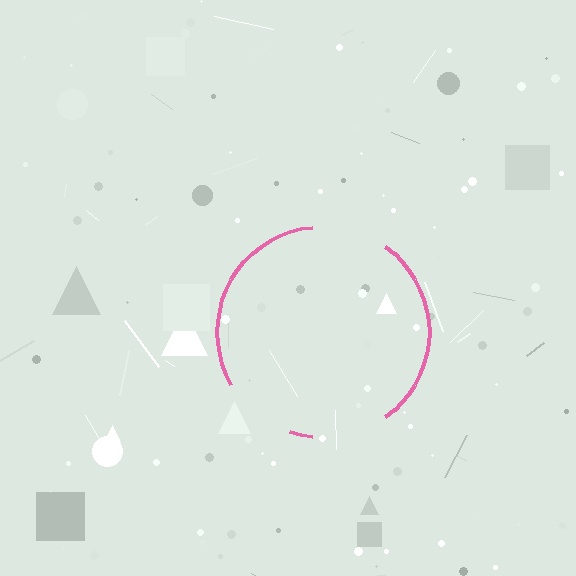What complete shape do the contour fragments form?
The contour fragments form a circle.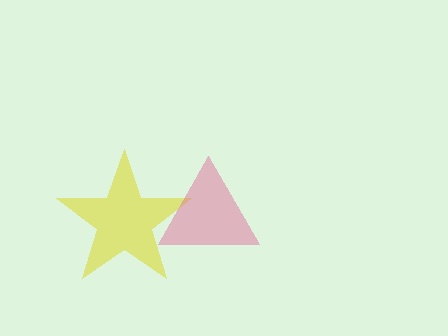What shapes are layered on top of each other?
The layered shapes are: a yellow star, a pink triangle.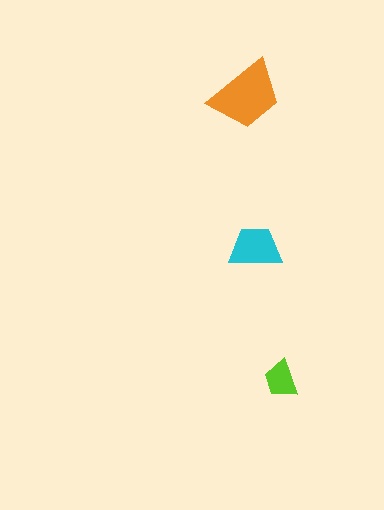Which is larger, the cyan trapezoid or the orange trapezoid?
The orange one.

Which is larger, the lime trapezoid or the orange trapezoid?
The orange one.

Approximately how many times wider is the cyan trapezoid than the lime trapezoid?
About 1.5 times wider.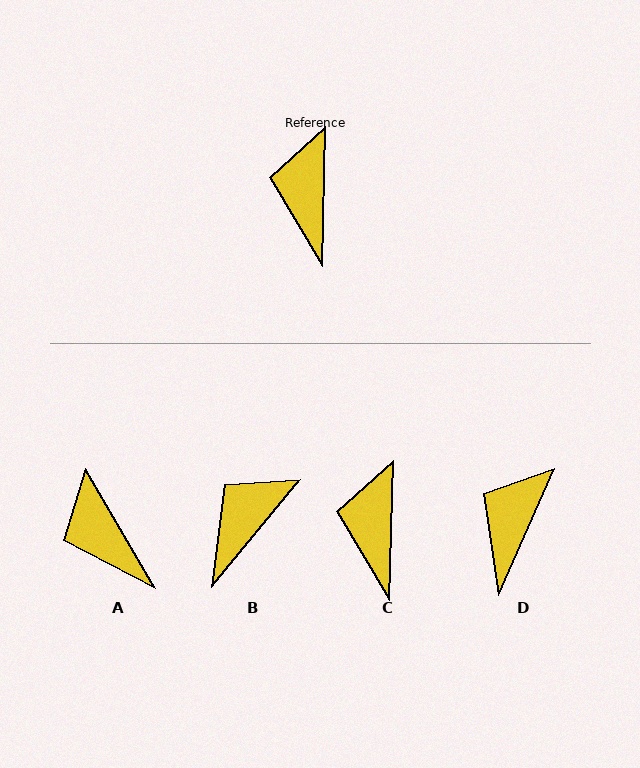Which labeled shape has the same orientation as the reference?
C.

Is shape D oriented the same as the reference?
No, it is off by about 22 degrees.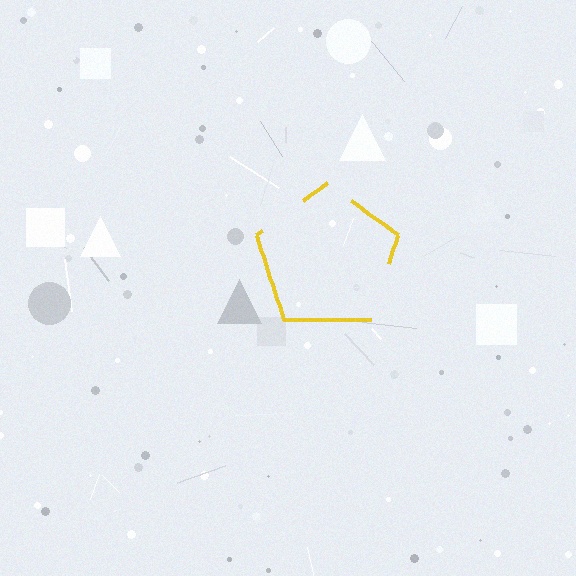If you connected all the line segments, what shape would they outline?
They would outline a pentagon.